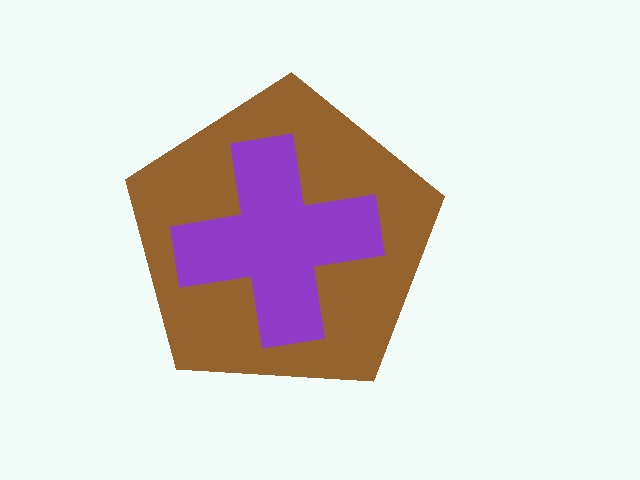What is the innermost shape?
The purple cross.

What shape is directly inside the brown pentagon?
The purple cross.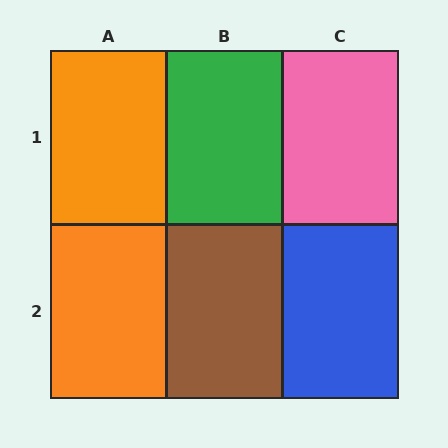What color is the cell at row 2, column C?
Blue.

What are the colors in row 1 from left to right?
Orange, green, pink.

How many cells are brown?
1 cell is brown.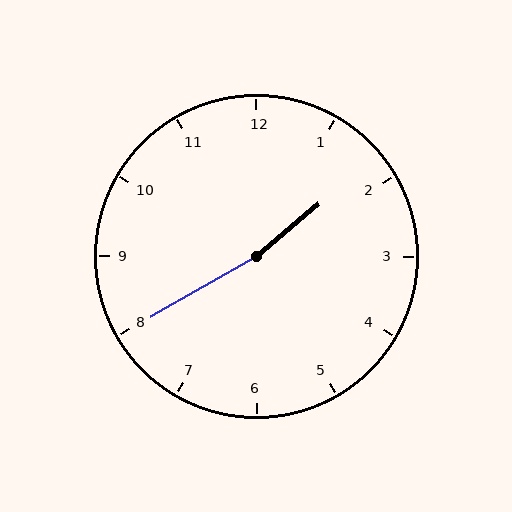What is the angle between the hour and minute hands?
Approximately 170 degrees.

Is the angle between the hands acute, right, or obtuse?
It is obtuse.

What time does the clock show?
1:40.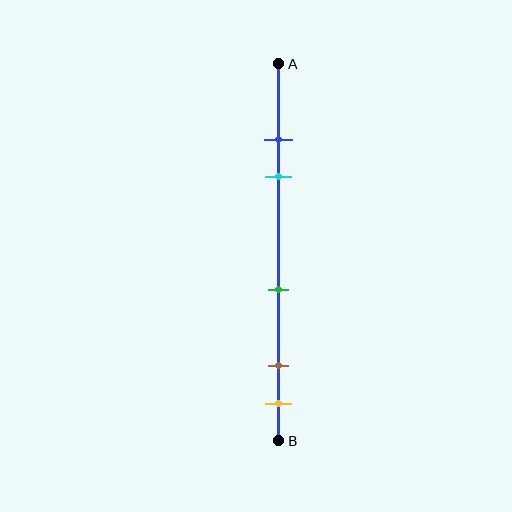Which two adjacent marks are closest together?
The blue and cyan marks are the closest adjacent pair.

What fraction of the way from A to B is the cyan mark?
The cyan mark is approximately 30% (0.3) of the way from A to B.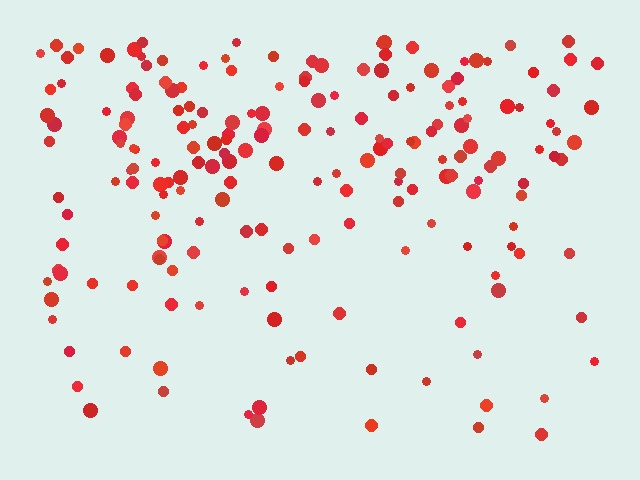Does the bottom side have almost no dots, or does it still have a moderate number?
Still a moderate number, just noticeably fewer than the top.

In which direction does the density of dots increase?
From bottom to top, with the top side densest.